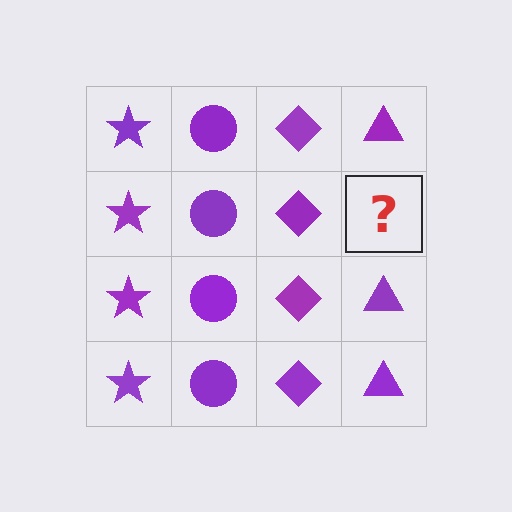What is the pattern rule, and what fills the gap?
The rule is that each column has a consistent shape. The gap should be filled with a purple triangle.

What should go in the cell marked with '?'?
The missing cell should contain a purple triangle.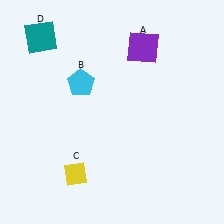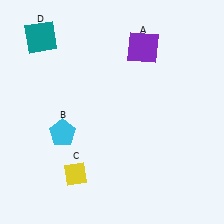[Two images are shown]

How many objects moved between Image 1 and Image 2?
1 object moved between the two images.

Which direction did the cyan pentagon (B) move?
The cyan pentagon (B) moved down.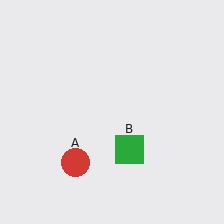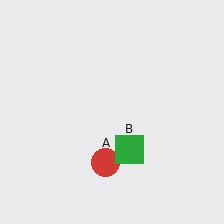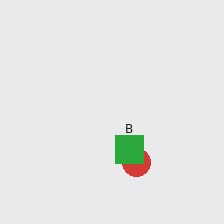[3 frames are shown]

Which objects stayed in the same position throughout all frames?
Green square (object B) remained stationary.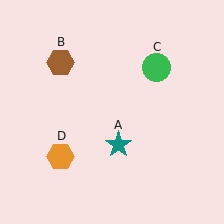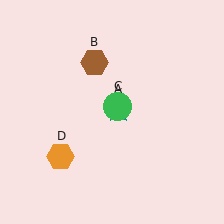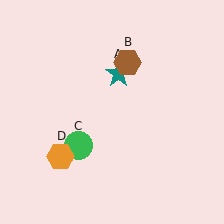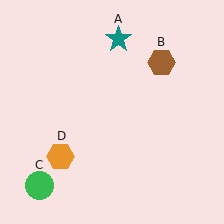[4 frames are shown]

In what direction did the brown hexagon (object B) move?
The brown hexagon (object B) moved right.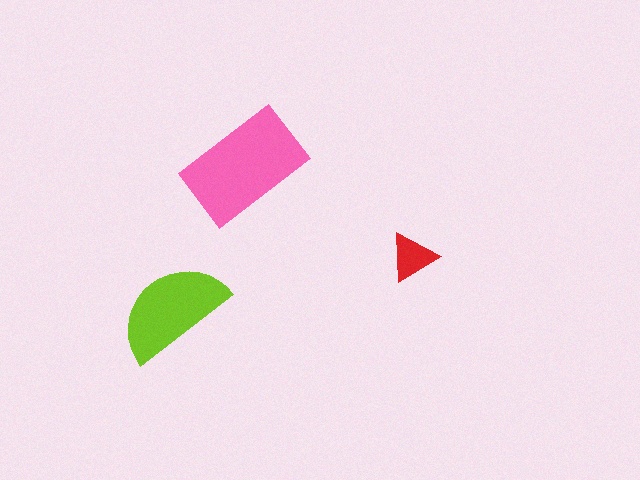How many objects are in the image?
There are 3 objects in the image.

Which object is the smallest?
The red triangle.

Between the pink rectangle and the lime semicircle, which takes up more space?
The pink rectangle.